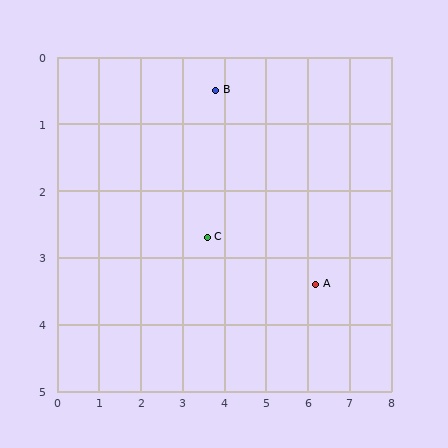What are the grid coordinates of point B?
Point B is at approximately (3.8, 0.5).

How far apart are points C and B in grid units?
Points C and B are about 2.2 grid units apart.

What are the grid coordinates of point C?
Point C is at approximately (3.6, 2.7).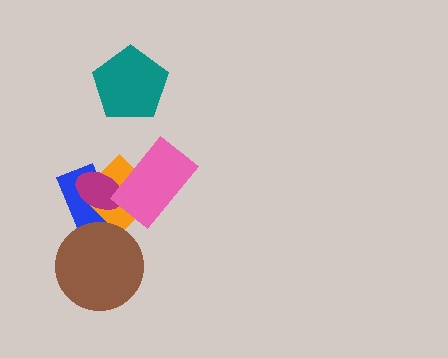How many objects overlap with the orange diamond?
4 objects overlap with the orange diamond.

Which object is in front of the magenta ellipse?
The pink rectangle is in front of the magenta ellipse.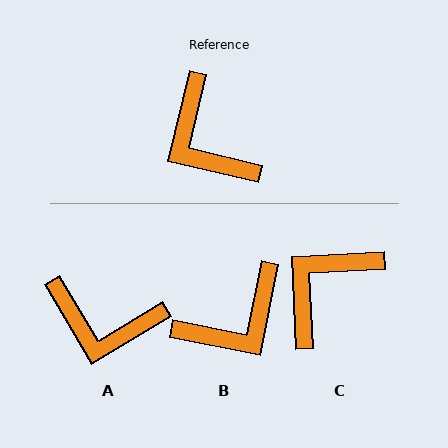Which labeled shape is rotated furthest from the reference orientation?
B, about 92 degrees away.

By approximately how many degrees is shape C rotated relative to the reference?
Approximately 74 degrees clockwise.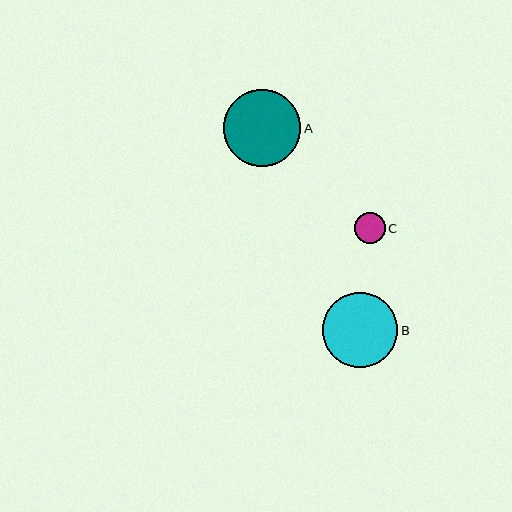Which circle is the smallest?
Circle C is the smallest with a size of approximately 31 pixels.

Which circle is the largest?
Circle A is the largest with a size of approximately 77 pixels.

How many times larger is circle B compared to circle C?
Circle B is approximately 2.4 times the size of circle C.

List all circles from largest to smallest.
From largest to smallest: A, B, C.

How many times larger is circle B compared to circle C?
Circle B is approximately 2.4 times the size of circle C.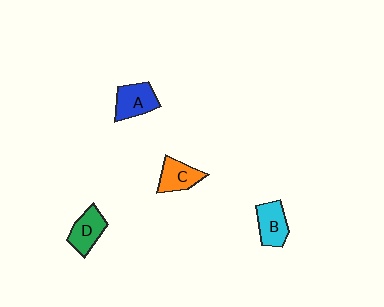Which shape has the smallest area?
Shape C (orange).